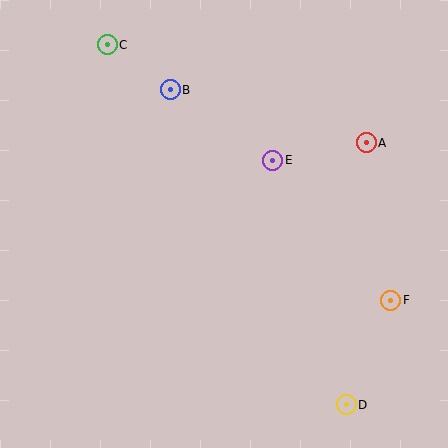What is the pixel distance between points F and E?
The distance between F and E is 183 pixels.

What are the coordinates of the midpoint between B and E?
The midpoint between B and E is at (222, 125).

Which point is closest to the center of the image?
Point E at (273, 160) is closest to the center.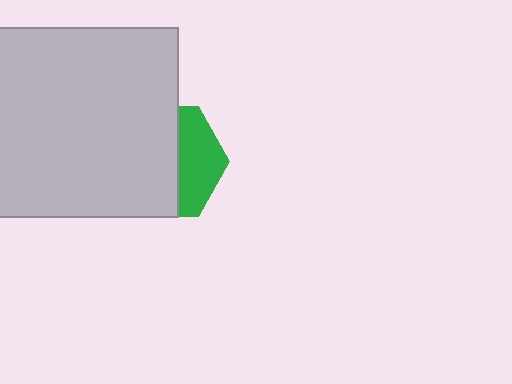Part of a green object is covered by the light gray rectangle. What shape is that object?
It is a hexagon.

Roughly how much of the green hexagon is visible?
A small part of it is visible (roughly 36%).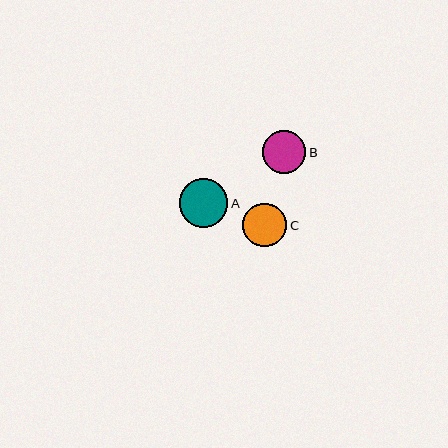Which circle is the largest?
Circle A is the largest with a size of approximately 49 pixels.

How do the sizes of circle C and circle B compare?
Circle C and circle B are approximately the same size.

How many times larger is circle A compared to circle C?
Circle A is approximately 1.1 times the size of circle C.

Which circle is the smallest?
Circle B is the smallest with a size of approximately 43 pixels.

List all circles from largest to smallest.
From largest to smallest: A, C, B.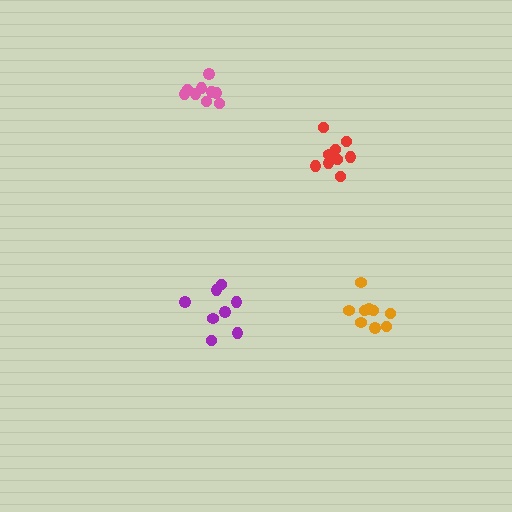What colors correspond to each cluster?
The clusters are colored: purple, orange, pink, red.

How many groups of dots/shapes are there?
There are 4 groups.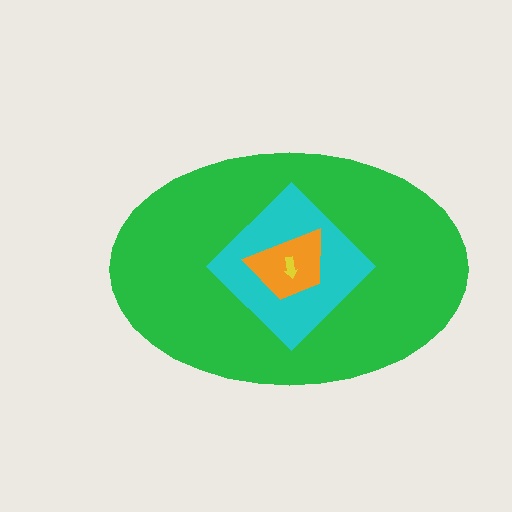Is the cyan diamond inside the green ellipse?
Yes.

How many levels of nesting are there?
4.